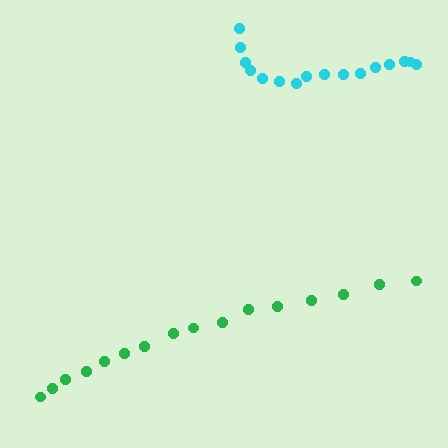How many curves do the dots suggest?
There are 2 distinct paths.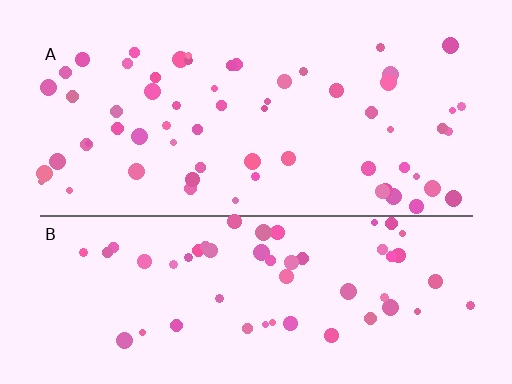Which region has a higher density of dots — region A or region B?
A (the top).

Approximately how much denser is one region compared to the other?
Approximately 1.1× — region A over region B.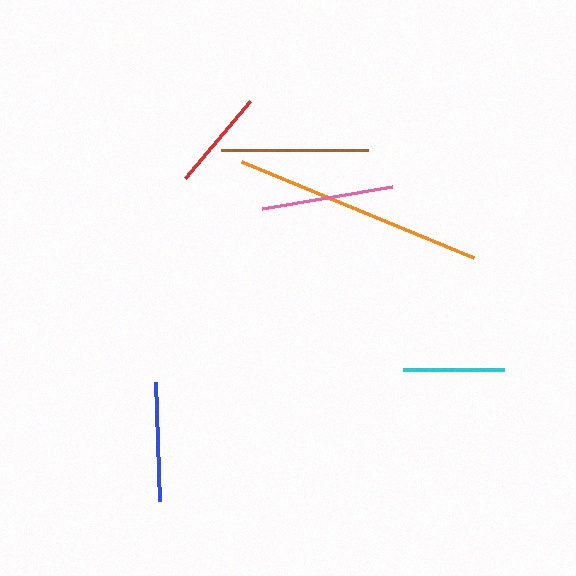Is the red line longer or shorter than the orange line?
The orange line is longer than the red line.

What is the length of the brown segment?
The brown segment is approximately 147 pixels long.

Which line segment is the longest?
The orange line is the longest at approximately 251 pixels.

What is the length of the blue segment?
The blue segment is approximately 119 pixels long.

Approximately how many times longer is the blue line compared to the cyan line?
The blue line is approximately 1.2 times the length of the cyan line.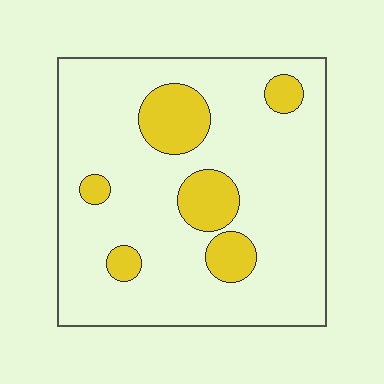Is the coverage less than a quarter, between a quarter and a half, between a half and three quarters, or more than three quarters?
Less than a quarter.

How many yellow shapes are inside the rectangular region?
6.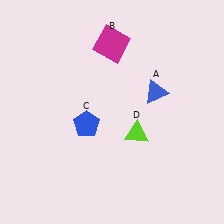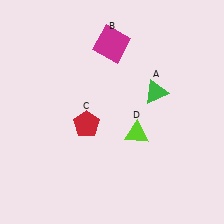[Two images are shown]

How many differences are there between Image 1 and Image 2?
There are 2 differences between the two images.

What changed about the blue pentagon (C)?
In Image 1, C is blue. In Image 2, it changed to red.